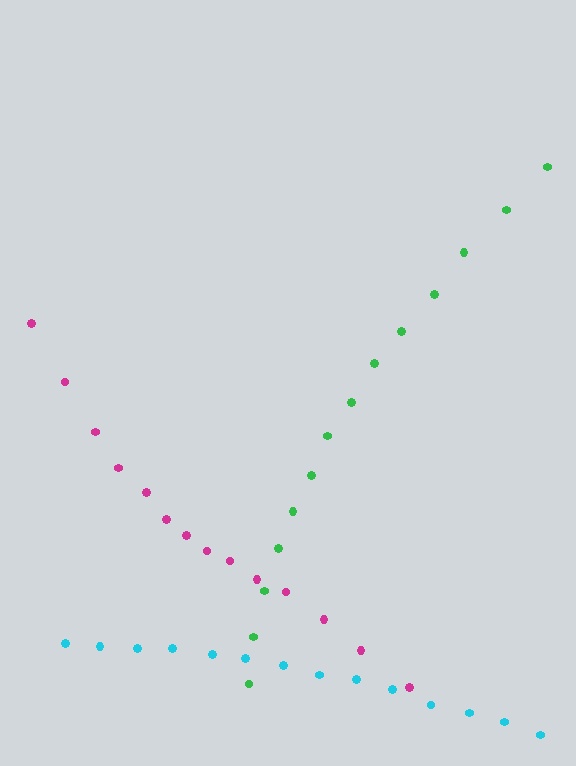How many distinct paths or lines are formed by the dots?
There are 3 distinct paths.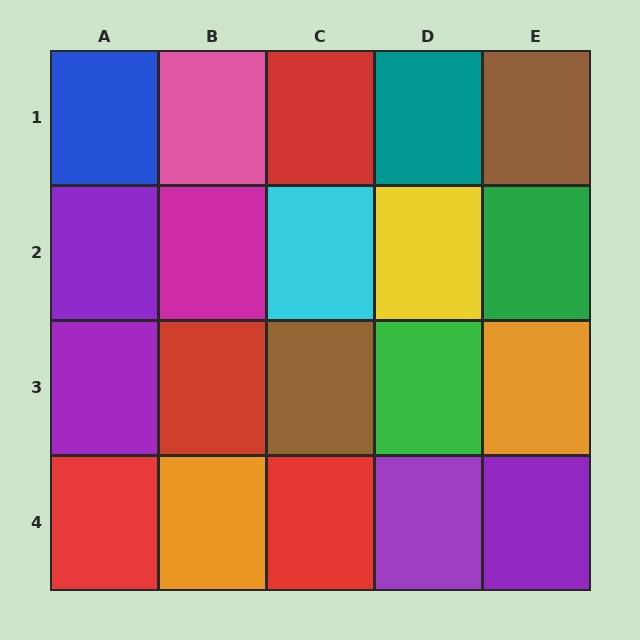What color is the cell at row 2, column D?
Yellow.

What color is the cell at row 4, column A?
Red.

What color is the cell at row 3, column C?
Brown.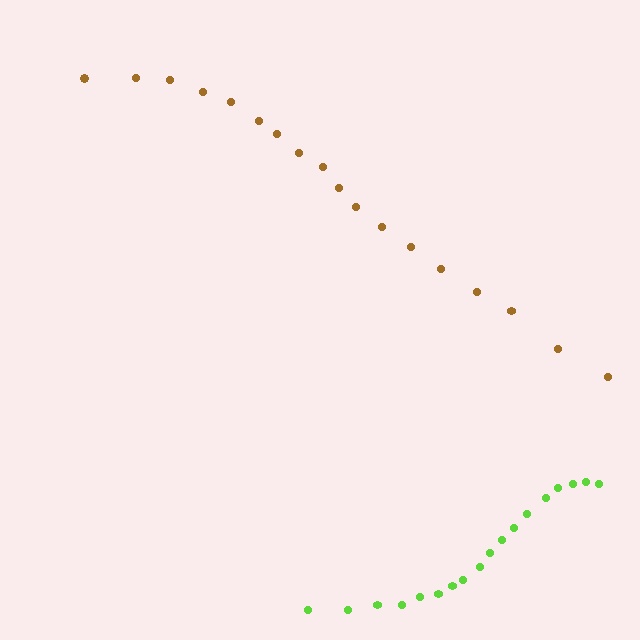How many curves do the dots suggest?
There are 2 distinct paths.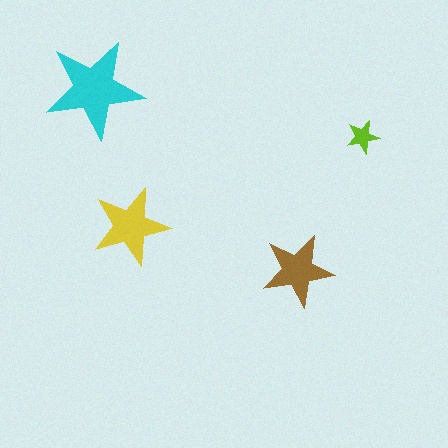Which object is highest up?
The cyan star is topmost.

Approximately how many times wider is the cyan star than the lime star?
About 3 times wider.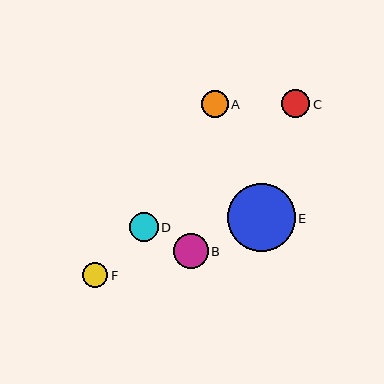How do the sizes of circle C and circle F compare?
Circle C and circle F are approximately the same size.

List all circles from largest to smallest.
From largest to smallest: E, B, D, C, A, F.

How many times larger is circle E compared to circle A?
Circle E is approximately 2.5 times the size of circle A.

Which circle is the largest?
Circle E is the largest with a size of approximately 68 pixels.